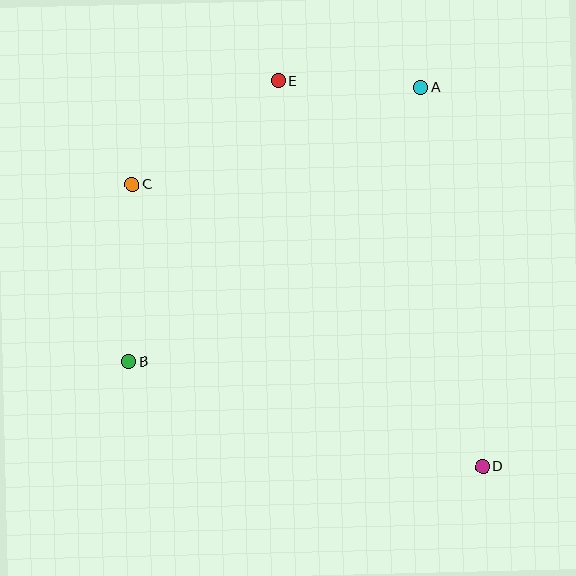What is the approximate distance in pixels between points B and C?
The distance between B and C is approximately 177 pixels.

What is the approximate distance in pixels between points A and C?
The distance between A and C is approximately 304 pixels.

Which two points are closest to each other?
Points A and E are closest to each other.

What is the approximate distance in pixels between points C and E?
The distance between C and E is approximately 179 pixels.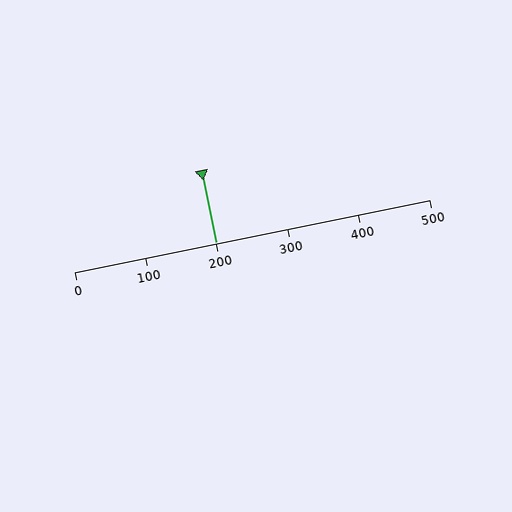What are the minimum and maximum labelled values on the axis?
The axis runs from 0 to 500.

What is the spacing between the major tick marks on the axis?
The major ticks are spaced 100 apart.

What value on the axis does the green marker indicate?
The marker indicates approximately 200.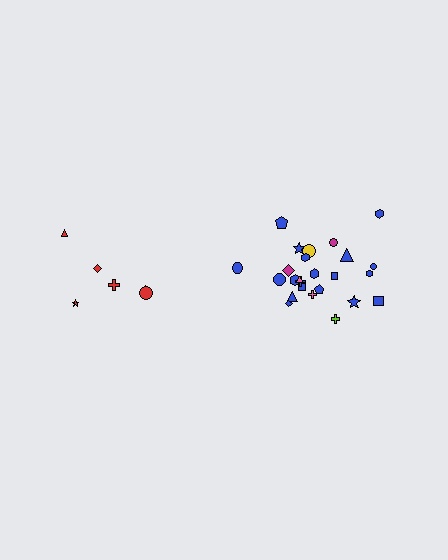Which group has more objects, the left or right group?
The right group.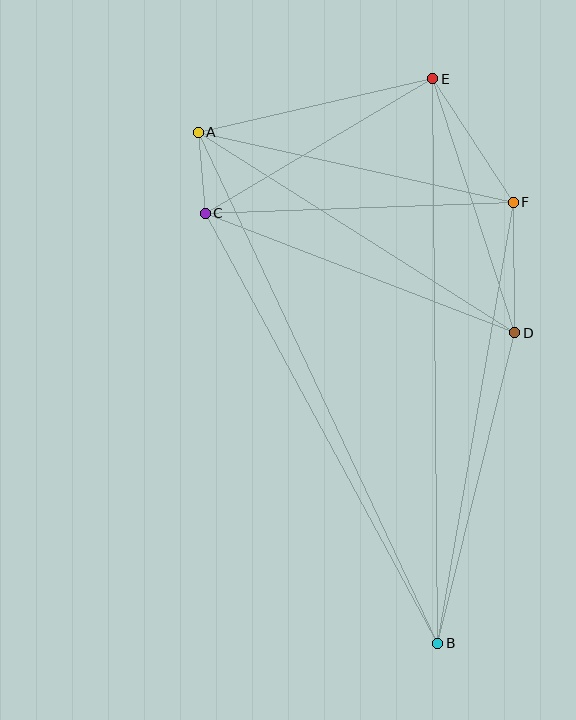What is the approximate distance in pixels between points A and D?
The distance between A and D is approximately 375 pixels.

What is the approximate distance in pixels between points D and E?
The distance between D and E is approximately 267 pixels.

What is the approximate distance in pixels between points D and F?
The distance between D and F is approximately 130 pixels.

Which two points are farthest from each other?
Points B and E are farthest from each other.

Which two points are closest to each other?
Points A and C are closest to each other.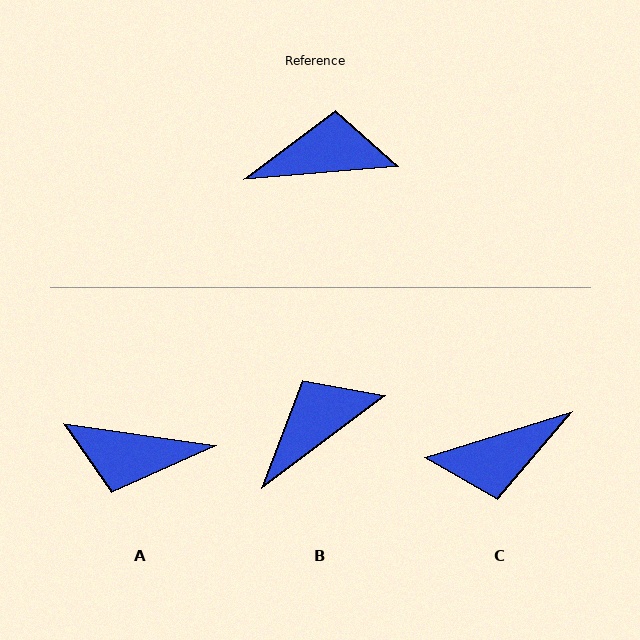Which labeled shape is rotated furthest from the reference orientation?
C, about 168 degrees away.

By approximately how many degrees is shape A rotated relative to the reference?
Approximately 167 degrees counter-clockwise.